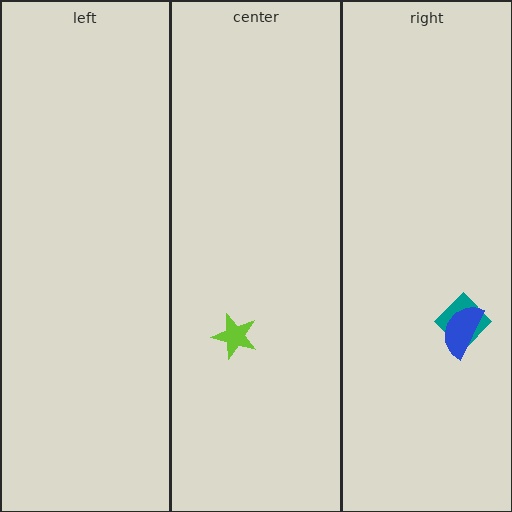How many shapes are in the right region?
2.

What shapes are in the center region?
The lime star.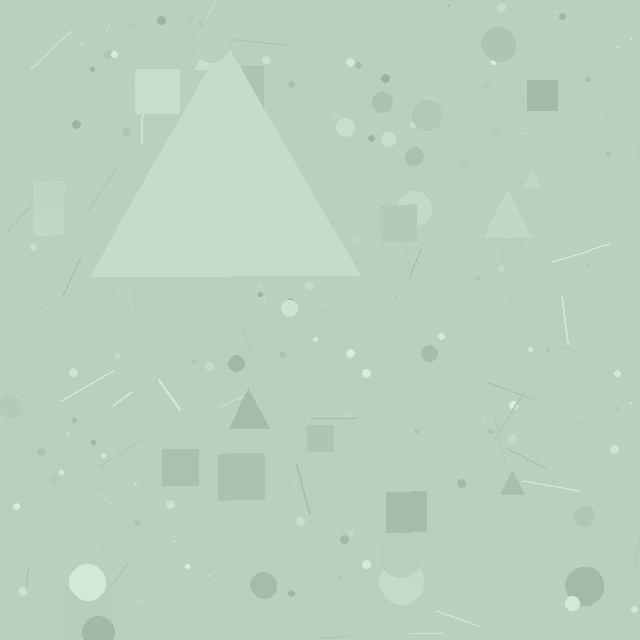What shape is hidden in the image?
A triangle is hidden in the image.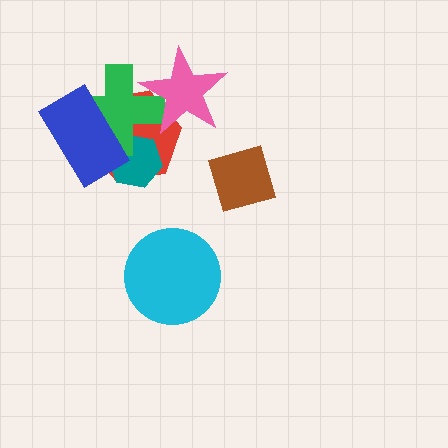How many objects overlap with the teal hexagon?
3 objects overlap with the teal hexagon.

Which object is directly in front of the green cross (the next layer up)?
The pink star is directly in front of the green cross.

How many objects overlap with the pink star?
2 objects overlap with the pink star.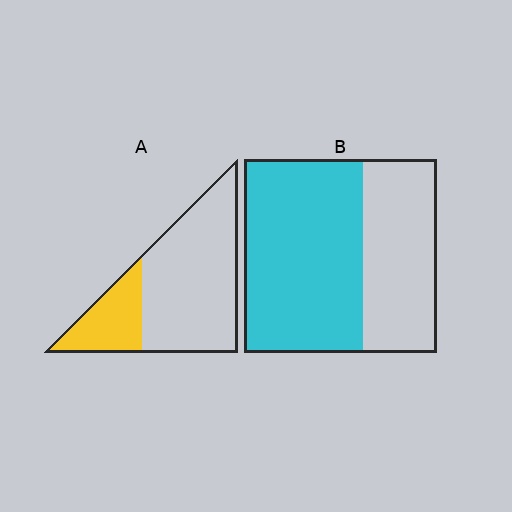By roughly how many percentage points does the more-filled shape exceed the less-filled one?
By roughly 35 percentage points (B over A).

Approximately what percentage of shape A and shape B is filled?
A is approximately 25% and B is approximately 60%.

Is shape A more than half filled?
No.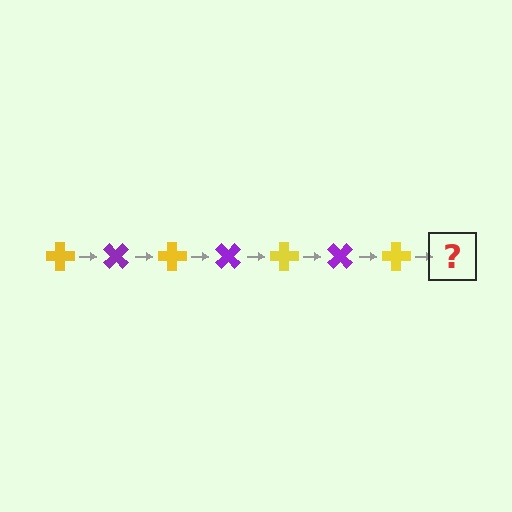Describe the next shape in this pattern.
It should be a purple cross, rotated 315 degrees from the start.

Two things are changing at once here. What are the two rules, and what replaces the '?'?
The two rules are that it rotates 45 degrees each step and the color cycles through yellow and purple. The '?' should be a purple cross, rotated 315 degrees from the start.